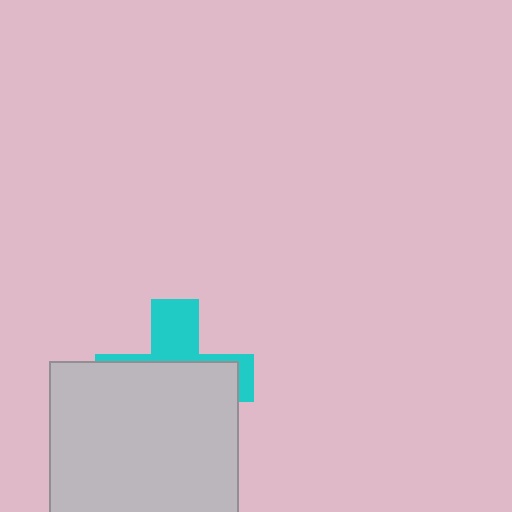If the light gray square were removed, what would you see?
You would see the complete cyan cross.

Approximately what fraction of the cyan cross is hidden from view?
Roughly 66% of the cyan cross is hidden behind the light gray square.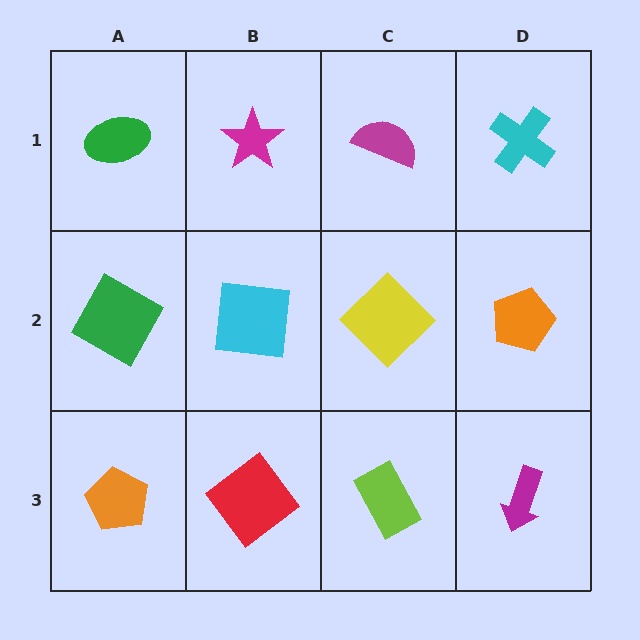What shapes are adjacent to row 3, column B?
A cyan square (row 2, column B), an orange pentagon (row 3, column A), a lime rectangle (row 3, column C).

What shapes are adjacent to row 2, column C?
A magenta semicircle (row 1, column C), a lime rectangle (row 3, column C), a cyan square (row 2, column B), an orange pentagon (row 2, column D).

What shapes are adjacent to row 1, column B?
A cyan square (row 2, column B), a green ellipse (row 1, column A), a magenta semicircle (row 1, column C).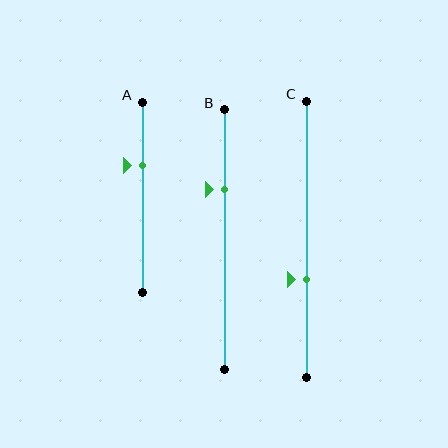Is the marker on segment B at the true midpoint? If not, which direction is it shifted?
No, the marker on segment B is shifted upward by about 19% of the segment length.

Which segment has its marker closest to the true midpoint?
Segment C has its marker closest to the true midpoint.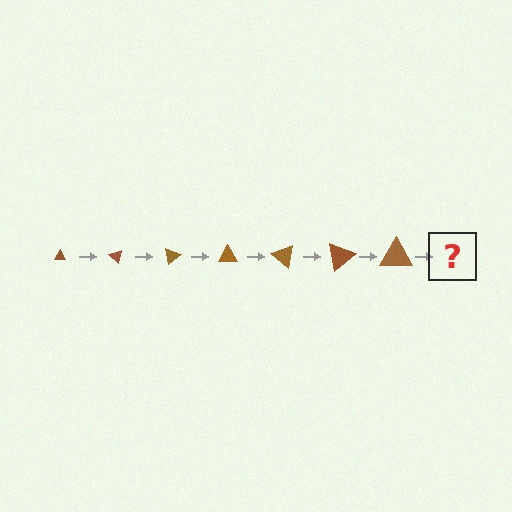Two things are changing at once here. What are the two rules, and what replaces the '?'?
The two rules are that the triangle grows larger each step and it rotates 40 degrees each step. The '?' should be a triangle, larger than the previous one and rotated 280 degrees from the start.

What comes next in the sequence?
The next element should be a triangle, larger than the previous one and rotated 280 degrees from the start.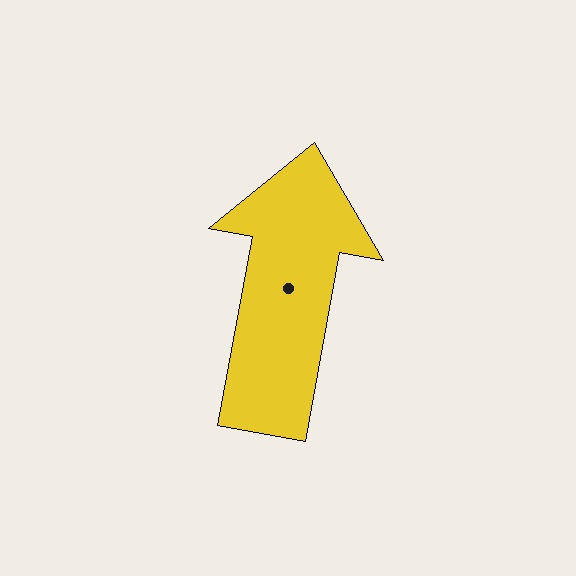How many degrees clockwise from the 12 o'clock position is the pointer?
Approximately 10 degrees.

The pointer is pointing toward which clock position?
Roughly 12 o'clock.